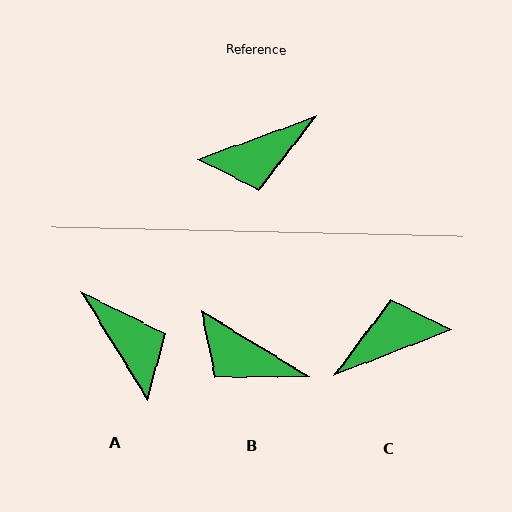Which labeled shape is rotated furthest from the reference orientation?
C, about 179 degrees away.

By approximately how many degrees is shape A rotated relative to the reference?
Approximately 102 degrees counter-clockwise.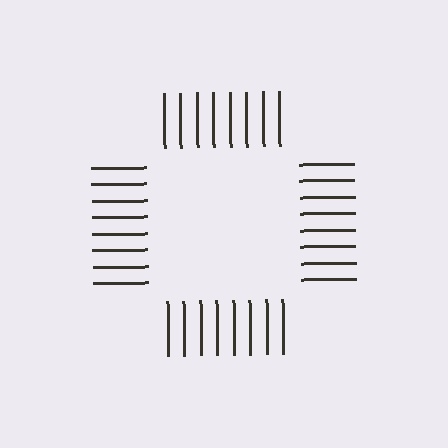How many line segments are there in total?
32 — 8 along each of the 4 edges.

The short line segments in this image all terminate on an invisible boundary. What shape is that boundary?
An illusory square — the line segments terminate on its edges but no continuous stroke is drawn.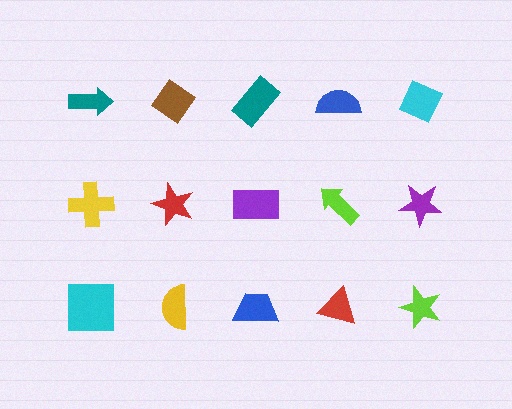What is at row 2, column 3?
A purple rectangle.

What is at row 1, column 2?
A brown diamond.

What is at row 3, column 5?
A lime star.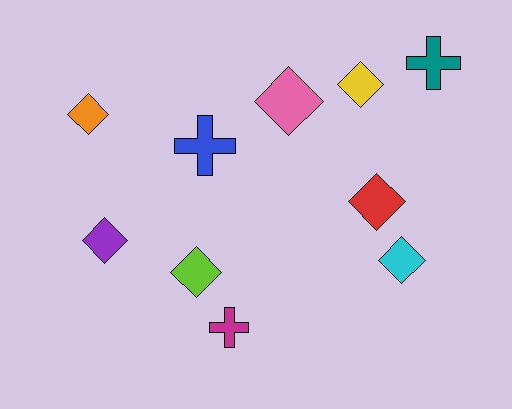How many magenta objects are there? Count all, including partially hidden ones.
There is 1 magenta object.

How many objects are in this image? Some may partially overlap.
There are 10 objects.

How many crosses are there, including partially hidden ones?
There are 3 crosses.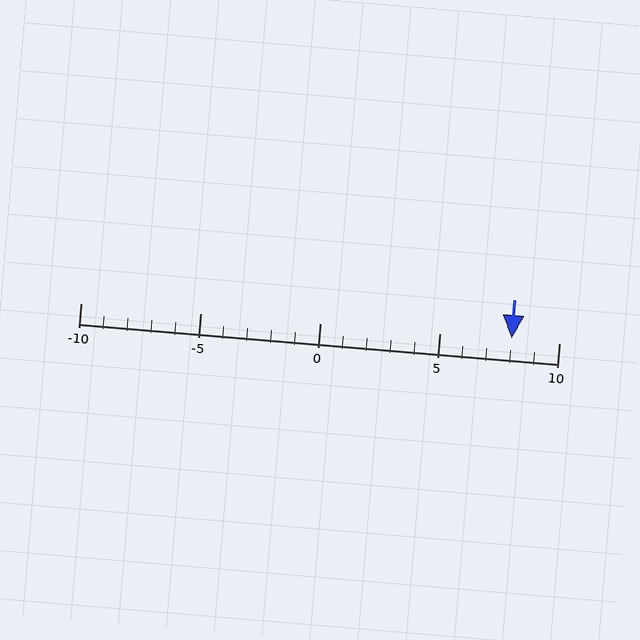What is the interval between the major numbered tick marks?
The major tick marks are spaced 5 units apart.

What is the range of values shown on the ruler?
The ruler shows values from -10 to 10.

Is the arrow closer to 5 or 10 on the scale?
The arrow is closer to 10.